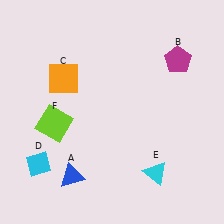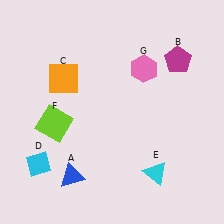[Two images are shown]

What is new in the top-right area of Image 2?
A pink hexagon (G) was added in the top-right area of Image 2.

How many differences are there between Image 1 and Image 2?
There is 1 difference between the two images.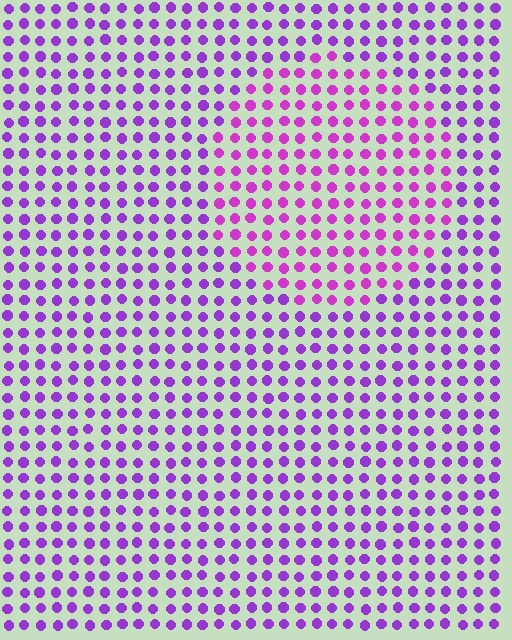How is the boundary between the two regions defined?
The boundary is defined purely by a slight shift in hue (about 25 degrees). Spacing, size, and orientation are identical on both sides.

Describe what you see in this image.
The image is filled with small purple elements in a uniform arrangement. A circle-shaped region is visible where the elements are tinted to a slightly different hue, forming a subtle color boundary.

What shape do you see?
I see a circle.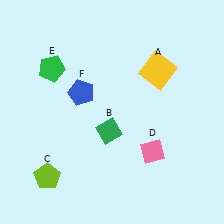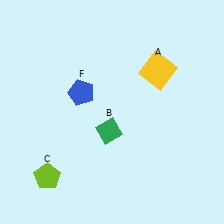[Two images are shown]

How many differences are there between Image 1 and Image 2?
There are 2 differences between the two images.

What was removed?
The pink diamond (D), the green pentagon (E) were removed in Image 2.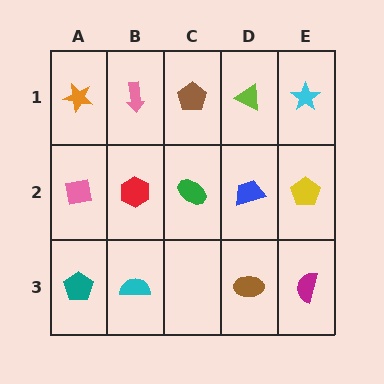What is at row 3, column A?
A teal pentagon.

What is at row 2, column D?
A blue trapezoid.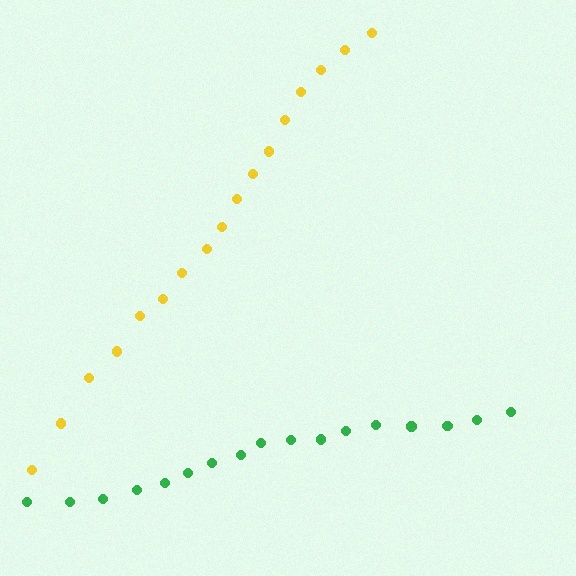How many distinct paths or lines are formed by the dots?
There are 2 distinct paths.